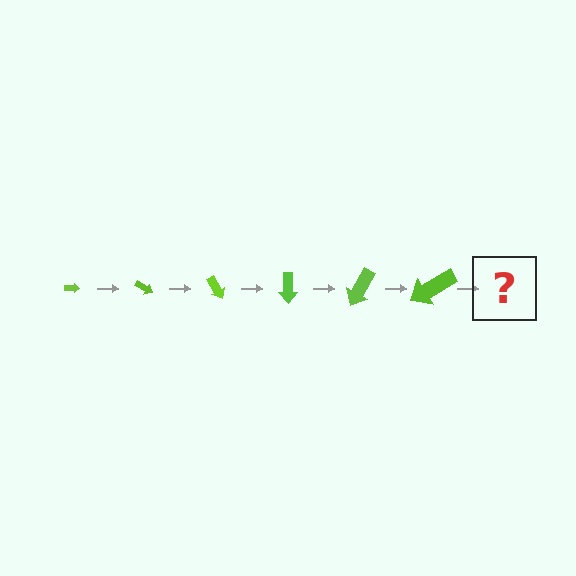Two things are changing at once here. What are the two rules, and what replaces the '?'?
The two rules are that the arrow grows larger each step and it rotates 30 degrees each step. The '?' should be an arrow, larger than the previous one and rotated 180 degrees from the start.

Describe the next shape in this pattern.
It should be an arrow, larger than the previous one and rotated 180 degrees from the start.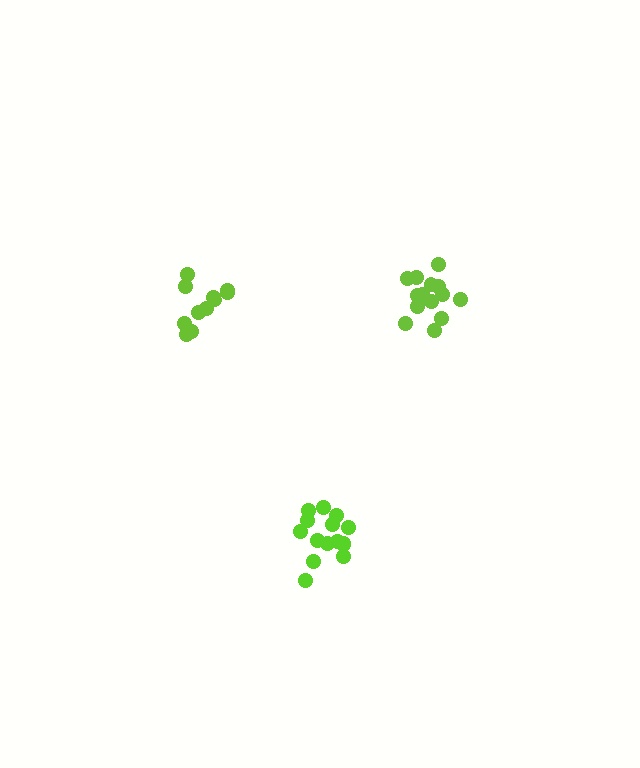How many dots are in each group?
Group 1: 11 dots, Group 2: 15 dots, Group 3: 14 dots (40 total).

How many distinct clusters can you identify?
There are 3 distinct clusters.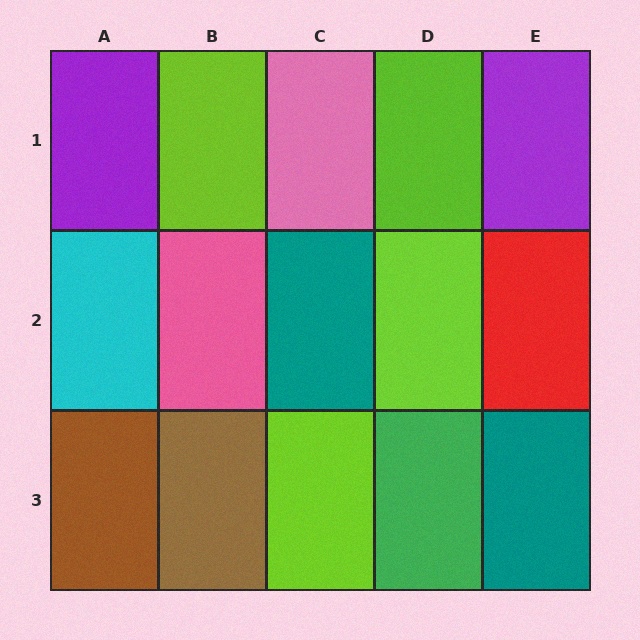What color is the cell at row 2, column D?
Lime.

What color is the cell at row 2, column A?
Cyan.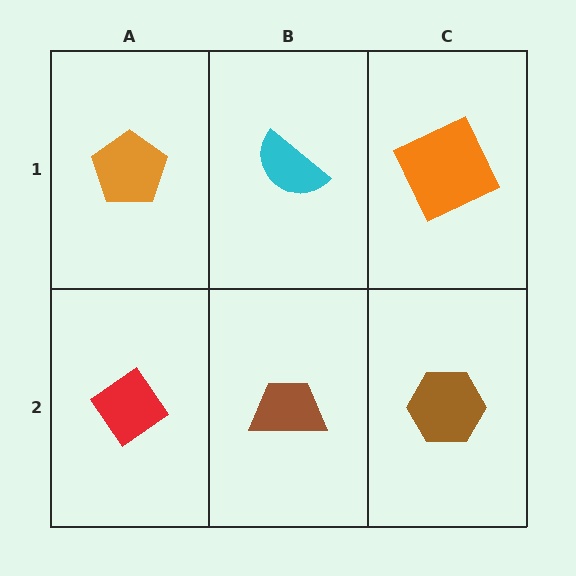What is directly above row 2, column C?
An orange square.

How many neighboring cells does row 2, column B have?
3.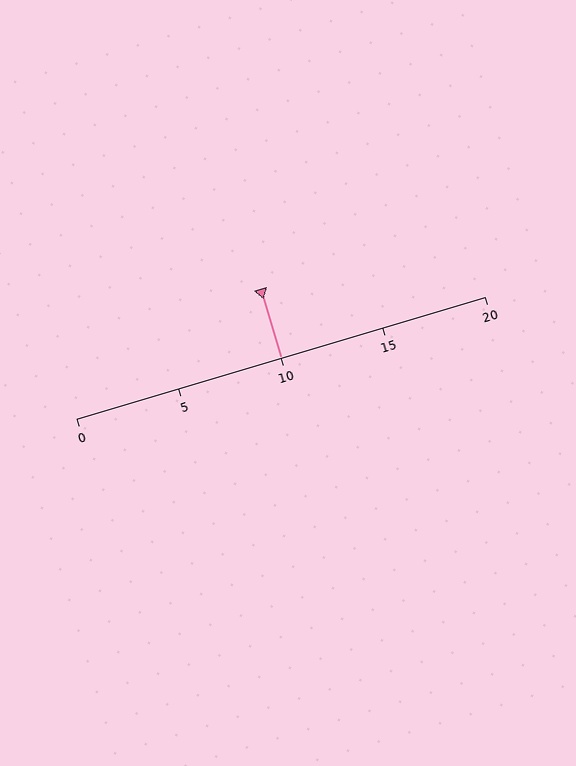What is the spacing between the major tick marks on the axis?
The major ticks are spaced 5 apart.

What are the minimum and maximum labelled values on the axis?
The axis runs from 0 to 20.